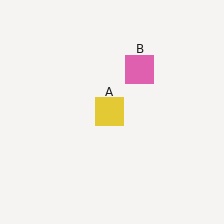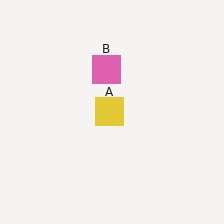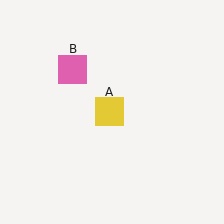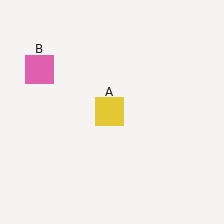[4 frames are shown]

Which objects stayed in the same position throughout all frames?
Yellow square (object A) remained stationary.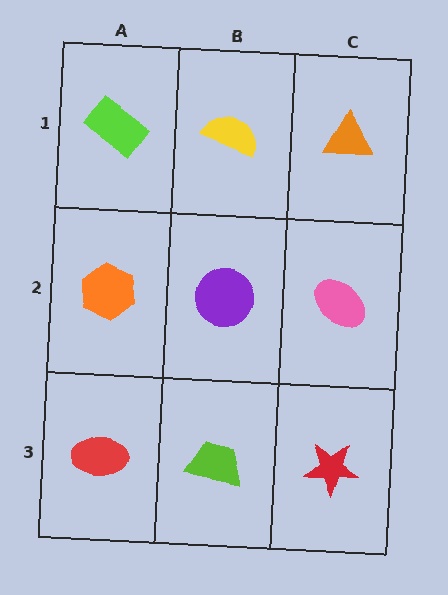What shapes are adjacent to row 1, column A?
An orange hexagon (row 2, column A), a yellow semicircle (row 1, column B).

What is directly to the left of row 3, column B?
A red ellipse.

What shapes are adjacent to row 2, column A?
A lime rectangle (row 1, column A), a red ellipse (row 3, column A), a purple circle (row 2, column B).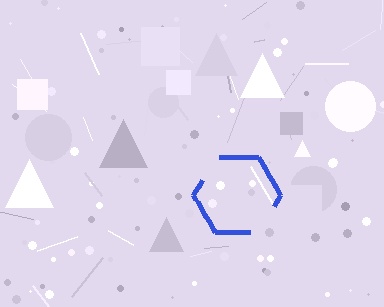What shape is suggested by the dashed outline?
The dashed outline suggests a hexagon.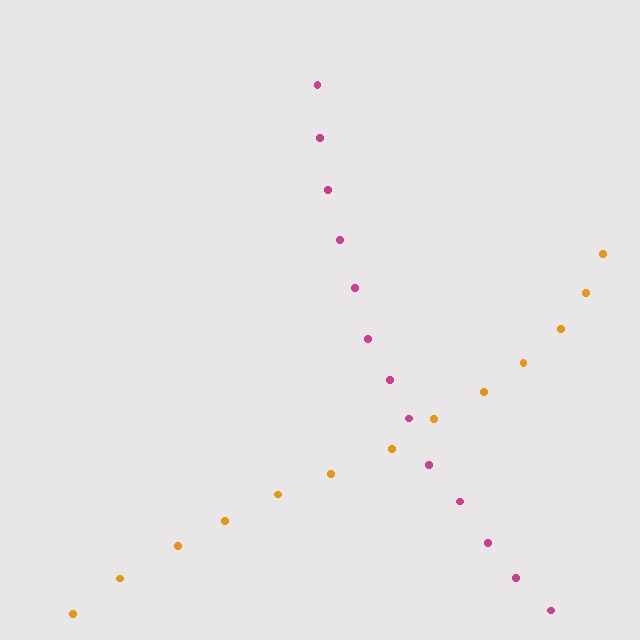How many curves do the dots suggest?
There are 2 distinct paths.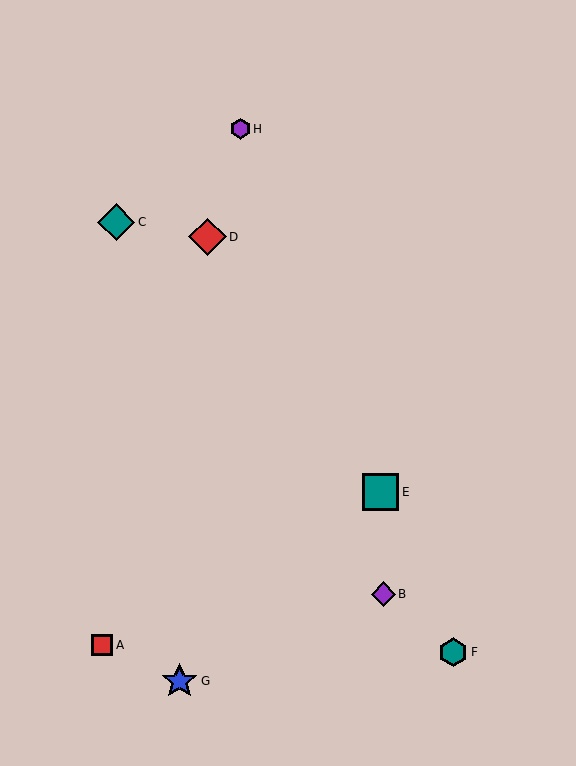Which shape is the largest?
The teal diamond (labeled C) is the largest.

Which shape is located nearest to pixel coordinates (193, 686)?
The blue star (labeled G) at (180, 681) is nearest to that location.